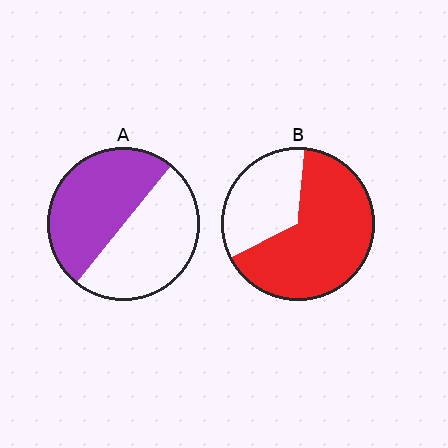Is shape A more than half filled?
Roughly half.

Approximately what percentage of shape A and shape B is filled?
A is approximately 50% and B is approximately 65%.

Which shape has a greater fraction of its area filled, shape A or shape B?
Shape B.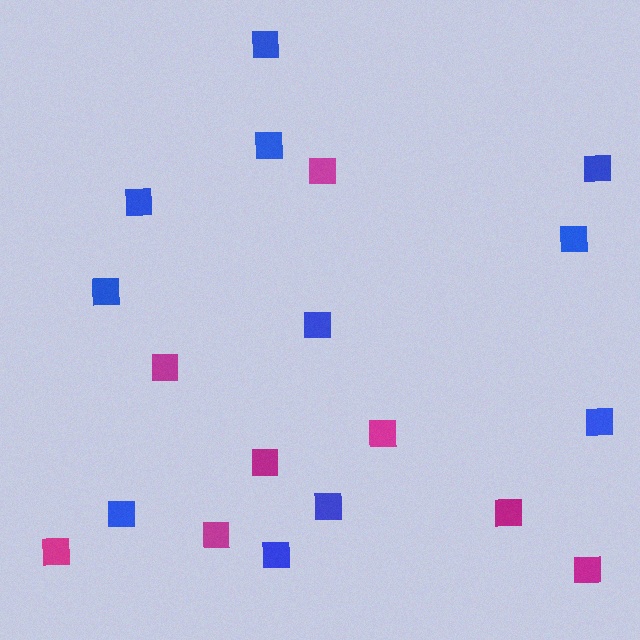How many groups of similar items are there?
There are 2 groups: one group of blue squares (11) and one group of magenta squares (8).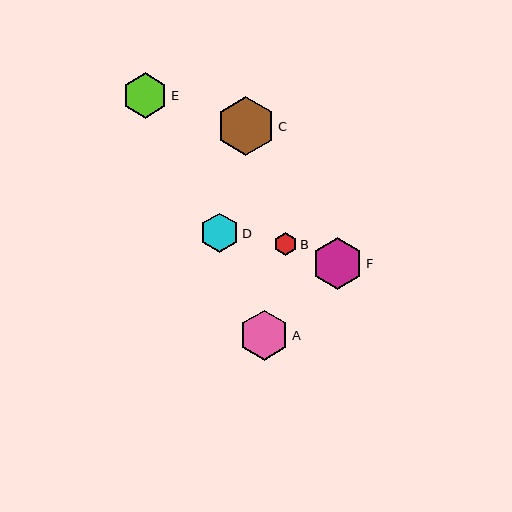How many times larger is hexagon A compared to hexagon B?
Hexagon A is approximately 2.2 times the size of hexagon B.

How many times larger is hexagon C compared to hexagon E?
Hexagon C is approximately 1.3 times the size of hexagon E.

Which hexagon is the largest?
Hexagon C is the largest with a size of approximately 59 pixels.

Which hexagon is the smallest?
Hexagon B is the smallest with a size of approximately 23 pixels.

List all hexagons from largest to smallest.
From largest to smallest: C, F, A, E, D, B.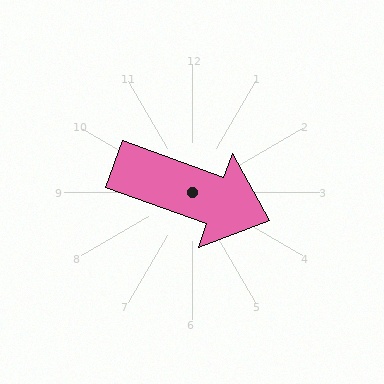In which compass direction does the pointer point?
East.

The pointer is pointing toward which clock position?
Roughly 4 o'clock.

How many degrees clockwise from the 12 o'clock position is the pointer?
Approximately 110 degrees.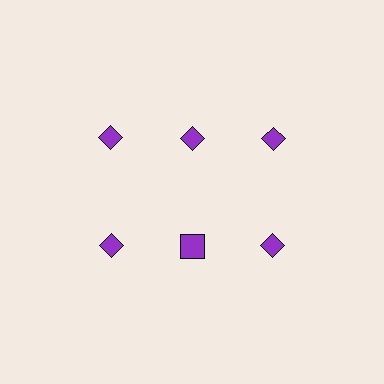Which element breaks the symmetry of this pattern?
The purple square in the second row, second from left column breaks the symmetry. All other shapes are purple diamonds.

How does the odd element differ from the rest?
It has a different shape: square instead of diamond.